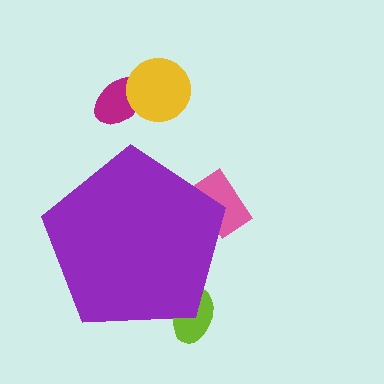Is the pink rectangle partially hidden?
Yes, the pink rectangle is partially hidden behind the purple pentagon.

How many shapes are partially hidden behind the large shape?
2 shapes are partially hidden.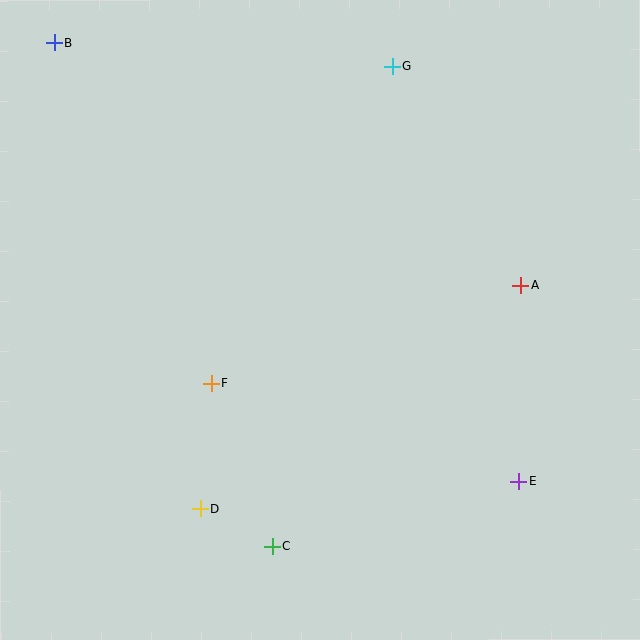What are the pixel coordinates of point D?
Point D is at (200, 509).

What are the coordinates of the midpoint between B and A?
The midpoint between B and A is at (288, 164).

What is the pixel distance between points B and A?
The distance between B and A is 526 pixels.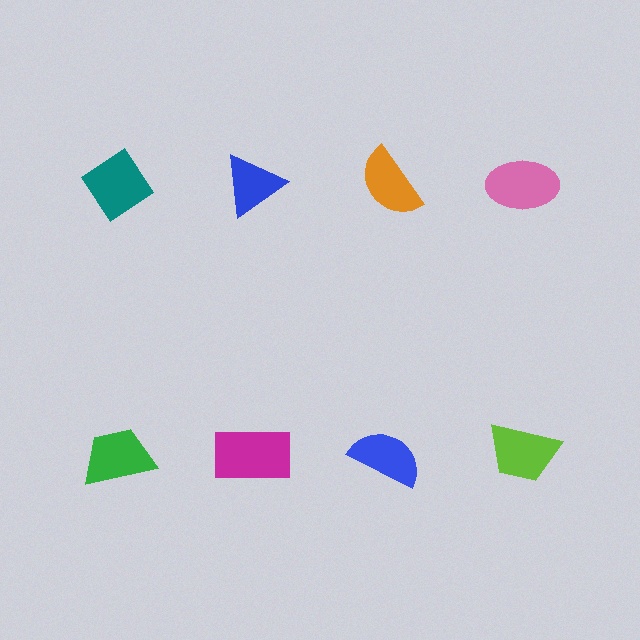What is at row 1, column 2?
A blue triangle.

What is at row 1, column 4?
A pink ellipse.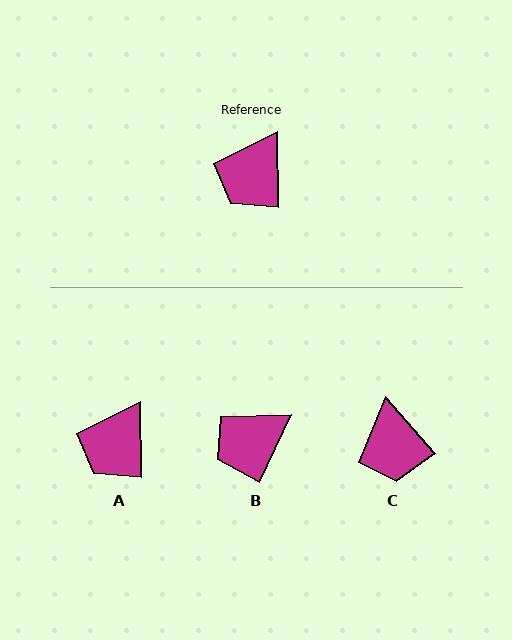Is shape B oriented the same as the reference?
No, it is off by about 25 degrees.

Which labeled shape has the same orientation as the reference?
A.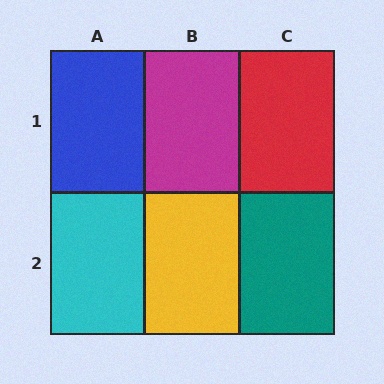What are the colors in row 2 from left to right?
Cyan, yellow, teal.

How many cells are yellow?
1 cell is yellow.